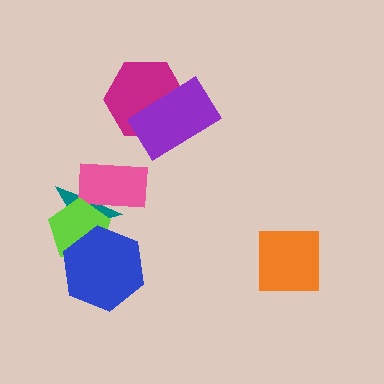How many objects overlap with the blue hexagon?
2 objects overlap with the blue hexagon.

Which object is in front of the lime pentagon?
The blue hexagon is in front of the lime pentagon.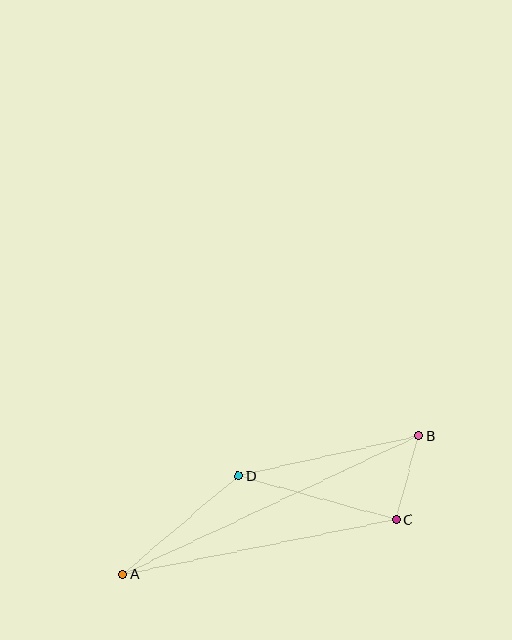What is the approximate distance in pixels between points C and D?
The distance between C and D is approximately 163 pixels.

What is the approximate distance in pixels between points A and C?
The distance between A and C is approximately 278 pixels.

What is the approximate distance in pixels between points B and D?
The distance between B and D is approximately 184 pixels.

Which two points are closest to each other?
Points B and C are closest to each other.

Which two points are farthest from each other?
Points A and B are farthest from each other.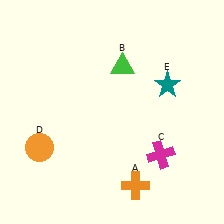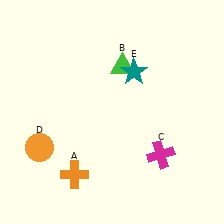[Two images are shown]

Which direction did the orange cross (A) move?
The orange cross (A) moved left.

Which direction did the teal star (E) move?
The teal star (E) moved left.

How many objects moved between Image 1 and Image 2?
2 objects moved between the two images.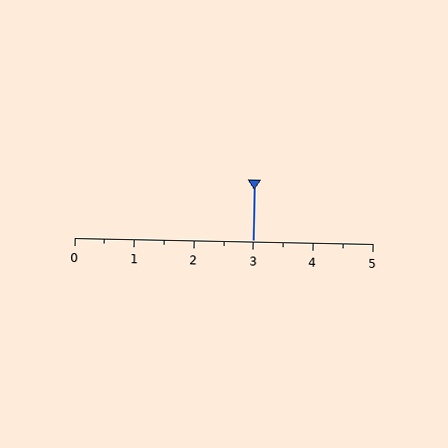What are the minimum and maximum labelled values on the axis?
The axis runs from 0 to 5.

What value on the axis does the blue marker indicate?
The marker indicates approximately 3.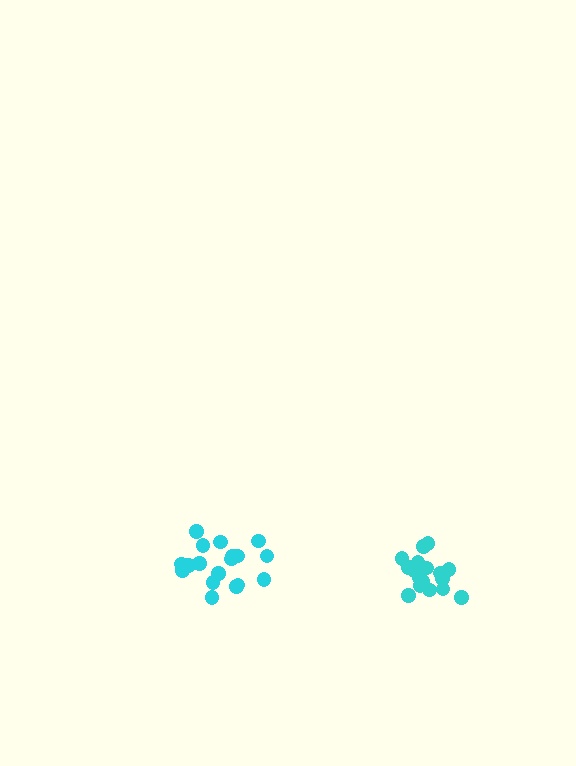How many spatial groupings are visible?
There are 2 spatial groupings.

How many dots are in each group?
Group 1: 18 dots, Group 2: 18 dots (36 total).